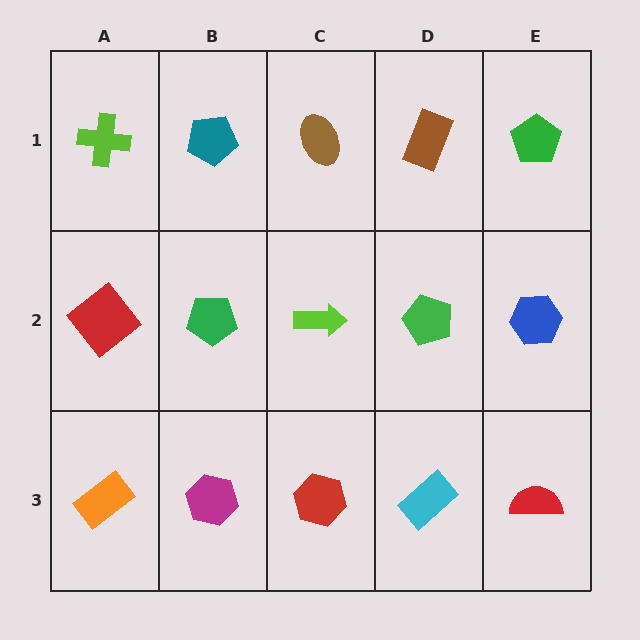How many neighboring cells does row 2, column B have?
4.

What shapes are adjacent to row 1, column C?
A lime arrow (row 2, column C), a teal pentagon (row 1, column B), a brown rectangle (row 1, column D).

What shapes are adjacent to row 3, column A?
A red diamond (row 2, column A), a magenta hexagon (row 3, column B).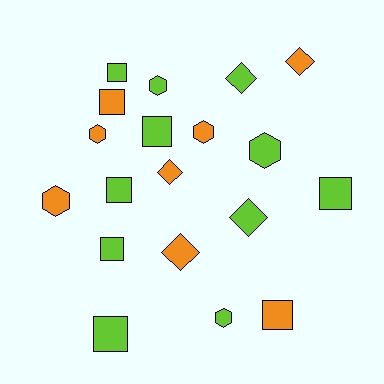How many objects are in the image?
There are 19 objects.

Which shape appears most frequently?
Square, with 8 objects.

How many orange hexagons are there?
There are 3 orange hexagons.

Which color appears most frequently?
Lime, with 11 objects.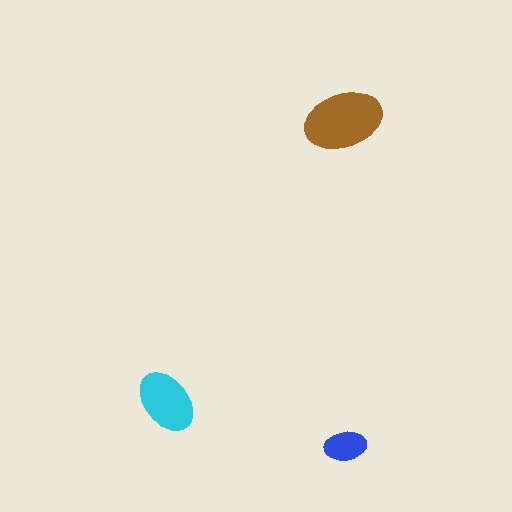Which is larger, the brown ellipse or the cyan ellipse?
The brown one.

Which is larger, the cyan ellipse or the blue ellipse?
The cyan one.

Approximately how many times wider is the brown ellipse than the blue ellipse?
About 2 times wider.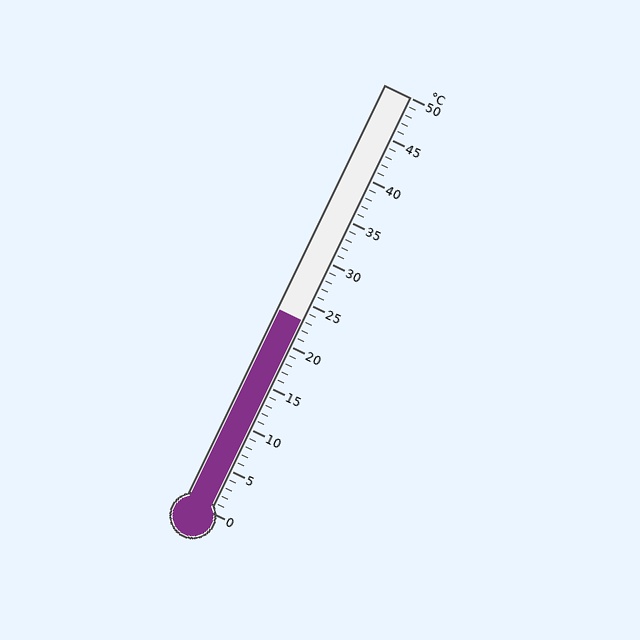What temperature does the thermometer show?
The thermometer shows approximately 23°C.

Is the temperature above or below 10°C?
The temperature is above 10°C.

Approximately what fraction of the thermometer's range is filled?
The thermometer is filled to approximately 45% of its range.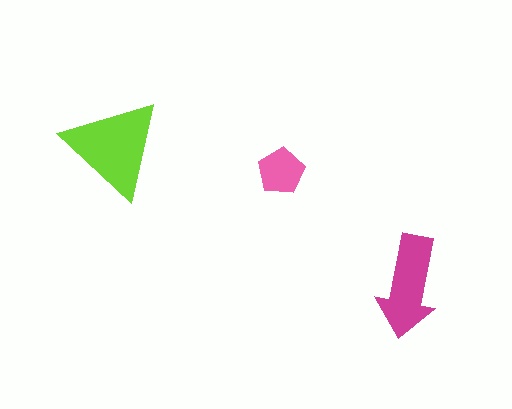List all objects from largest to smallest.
The lime triangle, the magenta arrow, the pink pentagon.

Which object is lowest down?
The magenta arrow is bottommost.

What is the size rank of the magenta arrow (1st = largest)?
2nd.